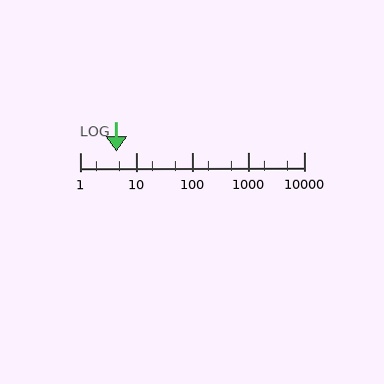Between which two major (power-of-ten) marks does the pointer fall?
The pointer is between 1 and 10.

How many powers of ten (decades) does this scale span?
The scale spans 4 decades, from 1 to 10000.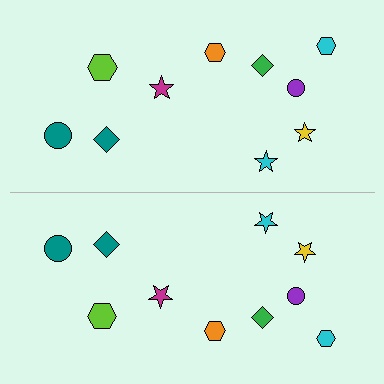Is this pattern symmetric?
Yes, this pattern has bilateral (reflection) symmetry.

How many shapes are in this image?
There are 20 shapes in this image.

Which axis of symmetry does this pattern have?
The pattern has a horizontal axis of symmetry running through the center of the image.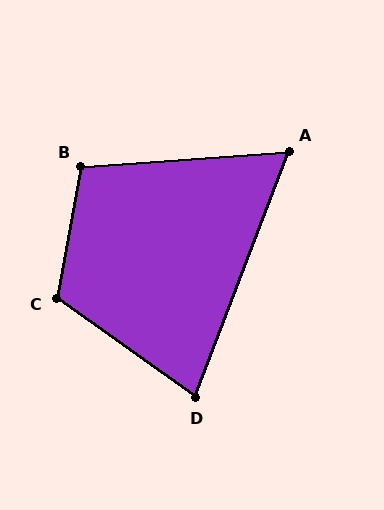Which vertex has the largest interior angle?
C, at approximately 115 degrees.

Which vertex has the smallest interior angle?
A, at approximately 65 degrees.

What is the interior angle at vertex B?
Approximately 104 degrees (obtuse).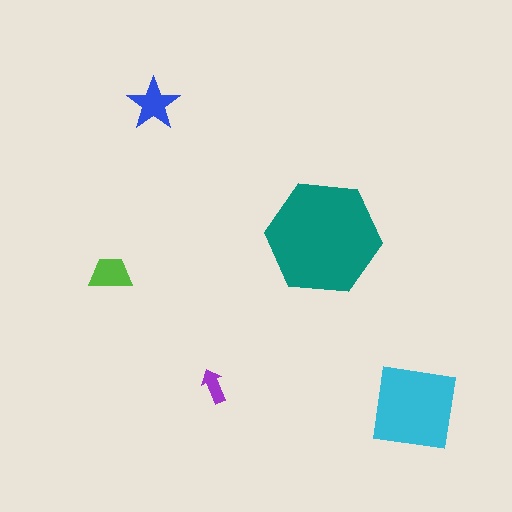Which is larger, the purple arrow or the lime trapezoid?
The lime trapezoid.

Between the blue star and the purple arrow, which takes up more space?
The blue star.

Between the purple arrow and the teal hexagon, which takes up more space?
The teal hexagon.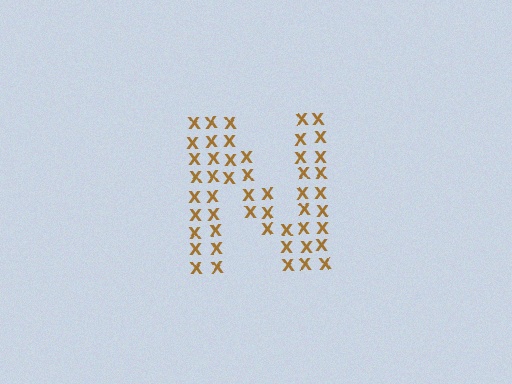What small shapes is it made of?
It is made of small letter X's.